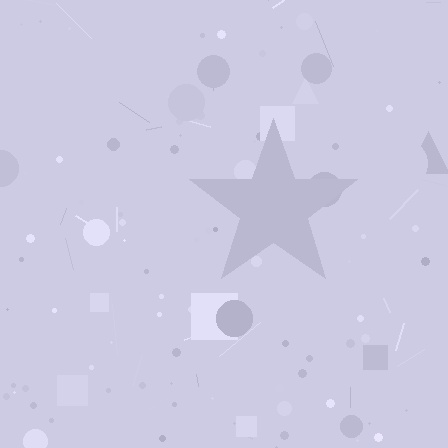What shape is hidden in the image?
A star is hidden in the image.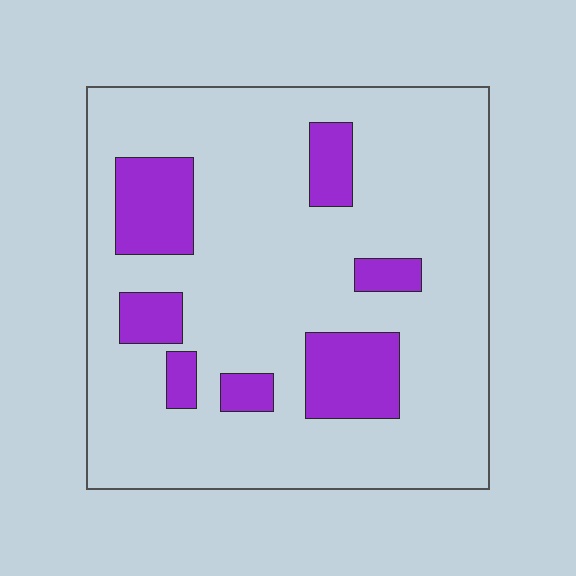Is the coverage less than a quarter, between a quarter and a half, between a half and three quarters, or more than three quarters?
Less than a quarter.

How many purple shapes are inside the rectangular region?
7.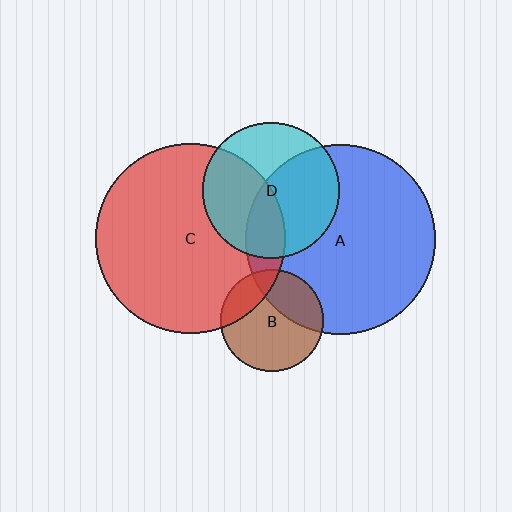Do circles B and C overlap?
Yes.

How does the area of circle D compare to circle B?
Approximately 1.8 times.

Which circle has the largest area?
Circle A (blue).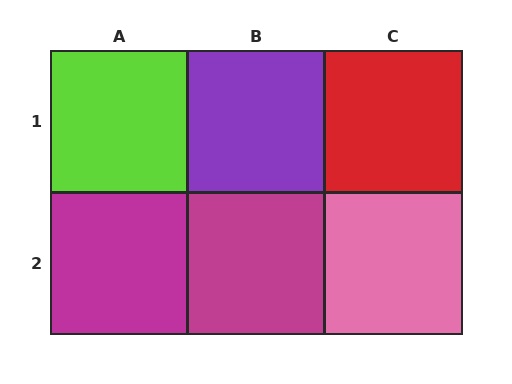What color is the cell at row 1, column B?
Purple.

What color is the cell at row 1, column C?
Red.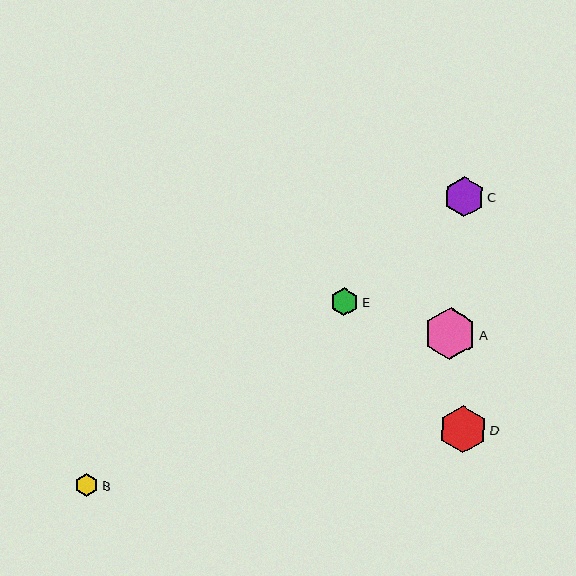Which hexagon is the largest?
Hexagon A is the largest with a size of approximately 52 pixels.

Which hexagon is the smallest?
Hexagon B is the smallest with a size of approximately 23 pixels.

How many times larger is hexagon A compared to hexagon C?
Hexagon A is approximately 1.3 times the size of hexagon C.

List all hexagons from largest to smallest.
From largest to smallest: A, D, C, E, B.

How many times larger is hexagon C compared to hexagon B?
Hexagon C is approximately 1.7 times the size of hexagon B.